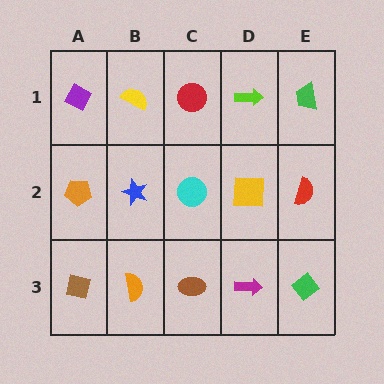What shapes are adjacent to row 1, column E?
A red semicircle (row 2, column E), a lime arrow (row 1, column D).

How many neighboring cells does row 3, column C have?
3.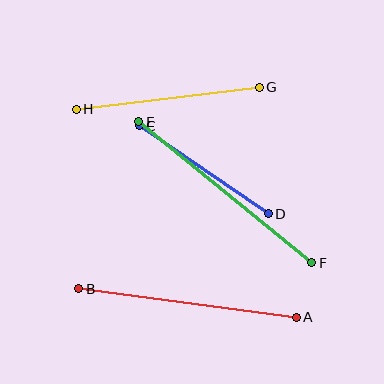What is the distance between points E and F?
The distance is approximately 223 pixels.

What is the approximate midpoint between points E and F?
The midpoint is at approximately (225, 192) pixels.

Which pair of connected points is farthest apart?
Points E and F are farthest apart.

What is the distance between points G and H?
The distance is approximately 184 pixels.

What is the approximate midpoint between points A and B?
The midpoint is at approximately (188, 303) pixels.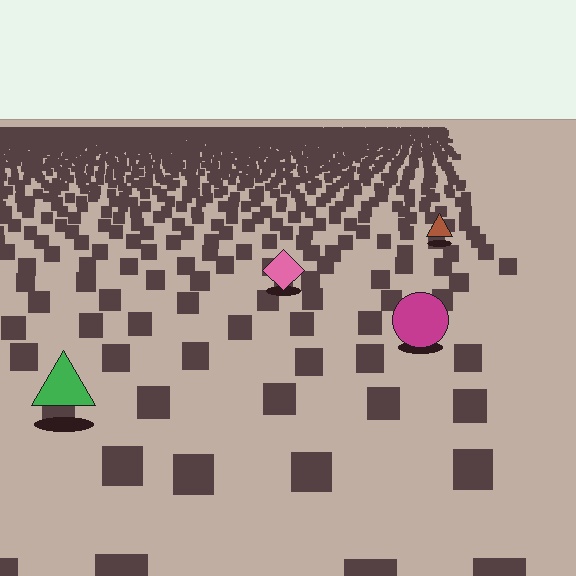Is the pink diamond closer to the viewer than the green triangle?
No. The green triangle is closer — you can tell from the texture gradient: the ground texture is coarser near it.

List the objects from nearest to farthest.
From nearest to farthest: the green triangle, the magenta circle, the pink diamond, the brown triangle.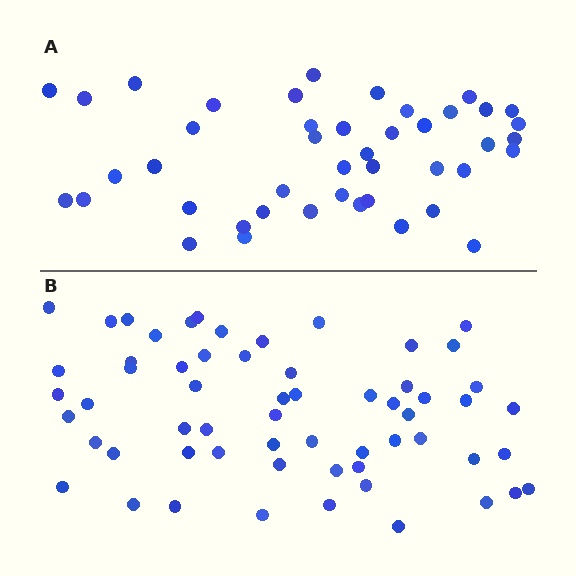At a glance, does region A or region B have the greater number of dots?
Region B (the bottom region) has more dots.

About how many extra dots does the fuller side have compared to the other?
Region B has approximately 15 more dots than region A.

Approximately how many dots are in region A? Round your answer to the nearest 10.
About 40 dots. (The exact count is 44, which rounds to 40.)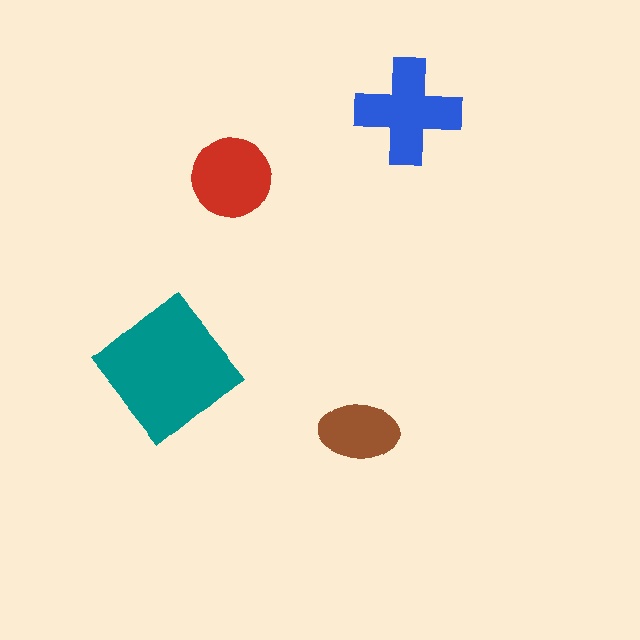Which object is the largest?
The teal diamond.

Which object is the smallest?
The brown ellipse.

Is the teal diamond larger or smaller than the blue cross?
Larger.